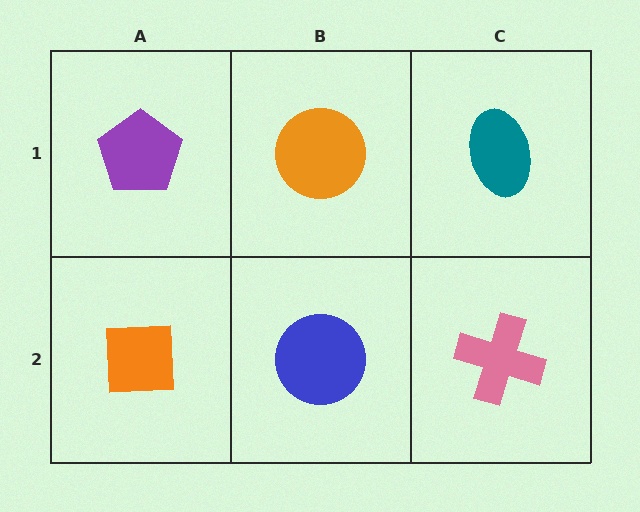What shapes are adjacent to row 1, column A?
An orange square (row 2, column A), an orange circle (row 1, column B).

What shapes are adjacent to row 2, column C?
A teal ellipse (row 1, column C), a blue circle (row 2, column B).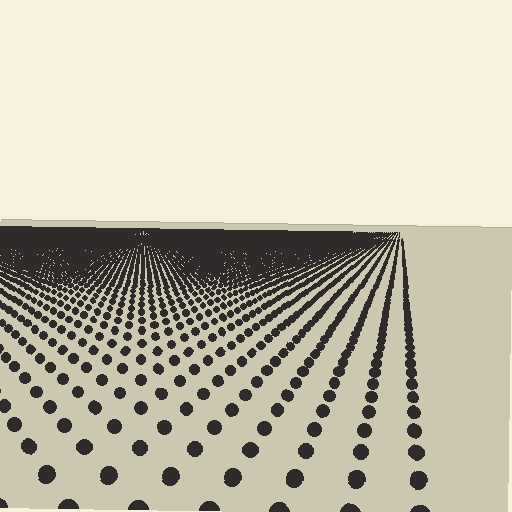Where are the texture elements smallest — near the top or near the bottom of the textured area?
Near the top.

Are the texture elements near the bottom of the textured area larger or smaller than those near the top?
Larger. Near the bottom, elements are closer to the viewer and appear at a bigger on-screen size.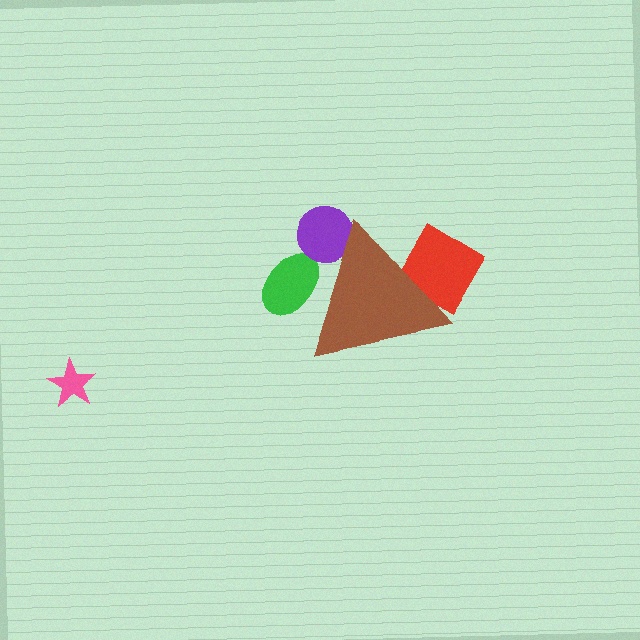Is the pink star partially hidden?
No, the pink star is fully visible.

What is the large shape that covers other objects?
A brown triangle.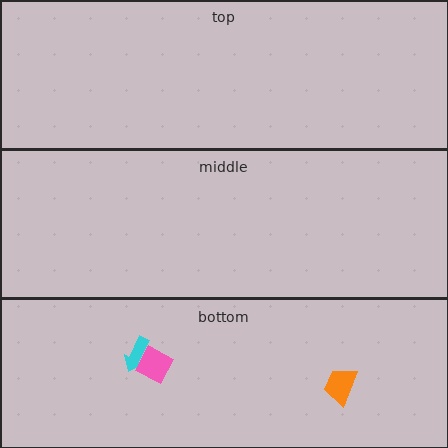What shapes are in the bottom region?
The cyan arrow, the pink diamond, the orange trapezoid.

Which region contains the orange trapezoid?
The bottom region.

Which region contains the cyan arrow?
The bottom region.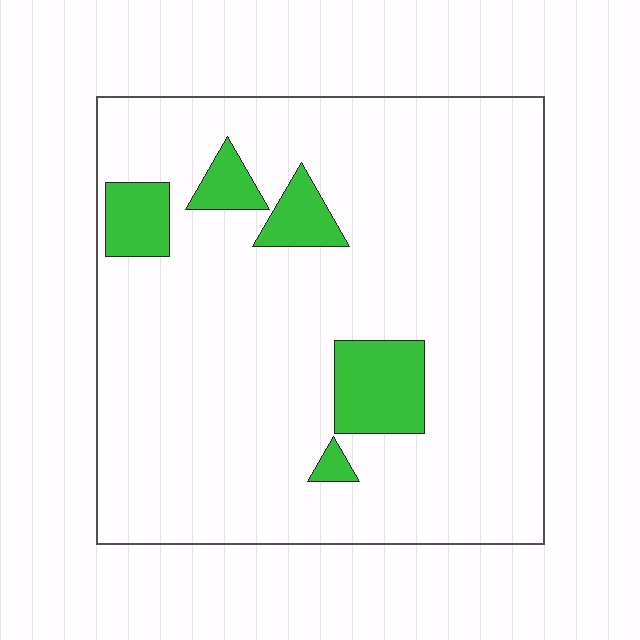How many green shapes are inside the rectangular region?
5.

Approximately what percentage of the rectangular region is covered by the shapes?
Approximately 10%.